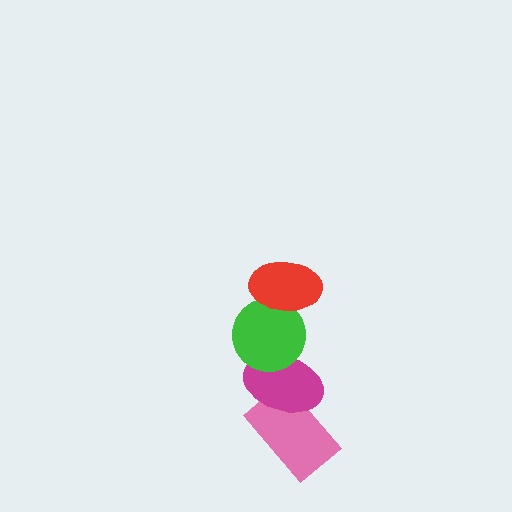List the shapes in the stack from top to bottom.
From top to bottom: the red ellipse, the green circle, the magenta ellipse, the pink rectangle.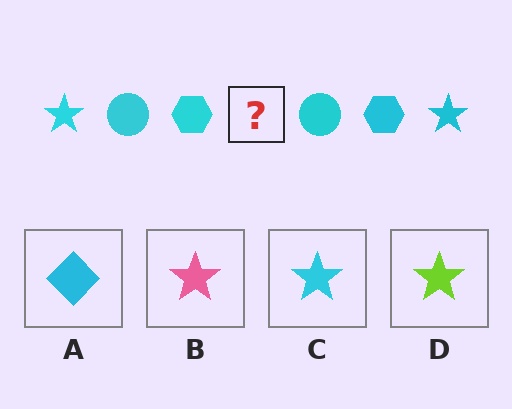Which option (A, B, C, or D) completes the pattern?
C.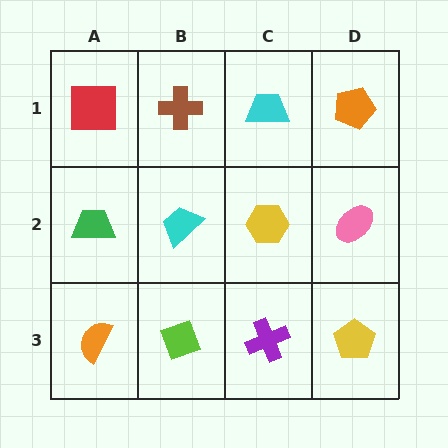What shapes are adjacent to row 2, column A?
A red square (row 1, column A), an orange semicircle (row 3, column A), a cyan trapezoid (row 2, column B).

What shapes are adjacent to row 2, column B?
A brown cross (row 1, column B), a lime diamond (row 3, column B), a green trapezoid (row 2, column A), a yellow hexagon (row 2, column C).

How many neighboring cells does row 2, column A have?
3.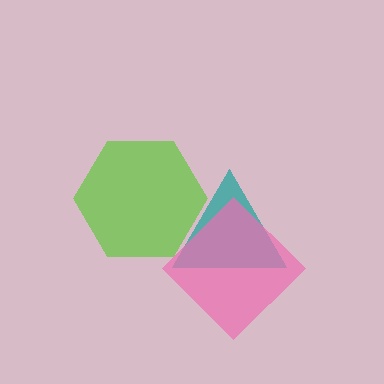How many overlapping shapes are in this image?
There are 3 overlapping shapes in the image.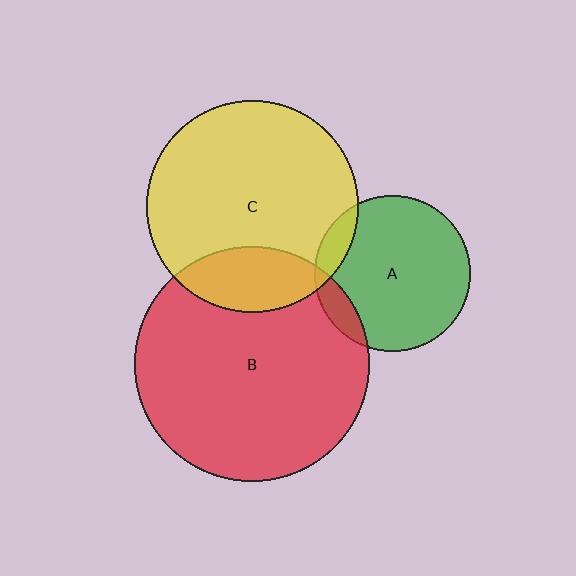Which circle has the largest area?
Circle B (red).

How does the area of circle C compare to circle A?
Approximately 1.8 times.